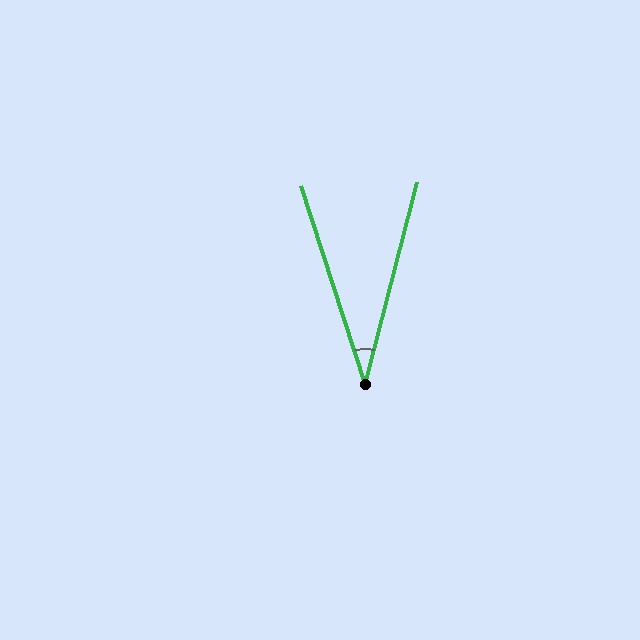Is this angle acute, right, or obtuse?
It is acute.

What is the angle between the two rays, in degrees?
Approximately 32 degrees.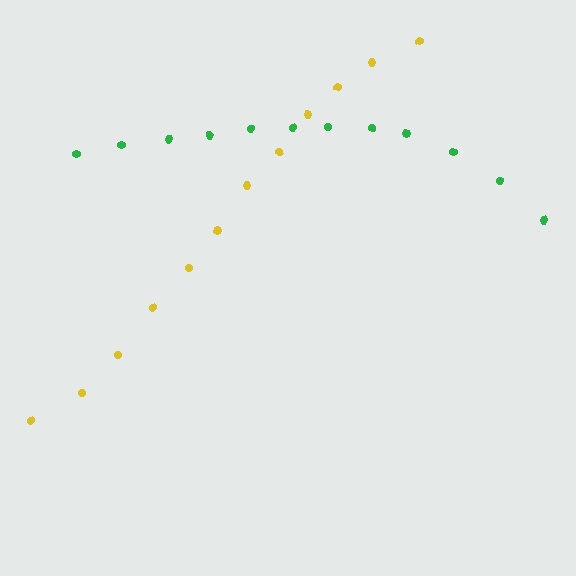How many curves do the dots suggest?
There are 2 distinct paths.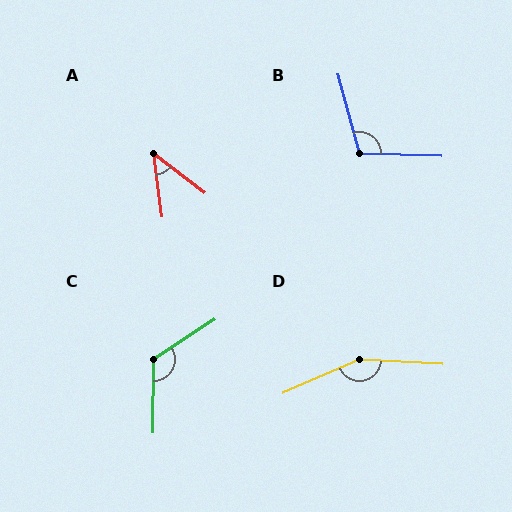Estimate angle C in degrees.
Approximately 124 degrees.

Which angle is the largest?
D, at approximately 153 degrees.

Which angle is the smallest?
A, at approximately 45 degrees.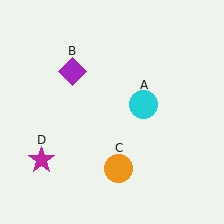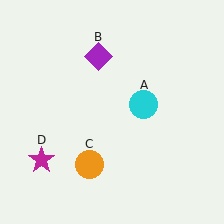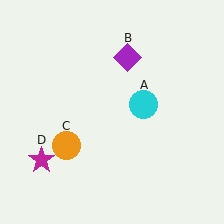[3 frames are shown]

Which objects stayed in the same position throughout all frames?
Cyan circle (object A) and magenta star (object D) remained stationary.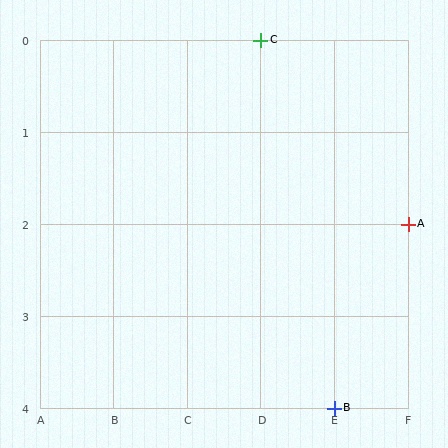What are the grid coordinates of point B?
Point B is at grid coordinates (E, 4).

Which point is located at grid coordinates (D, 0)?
Point C is at (D, 0).